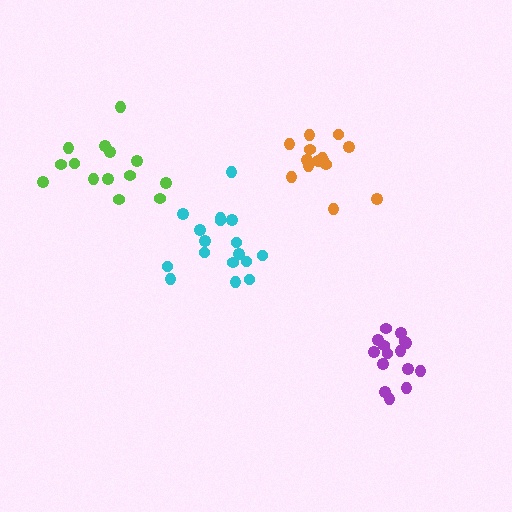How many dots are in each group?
Group 1: 14 dots, Group 2: 17 dots, Group 3: 14 dots, Group 4: 15 dots (60 total).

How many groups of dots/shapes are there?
There are 4 groups.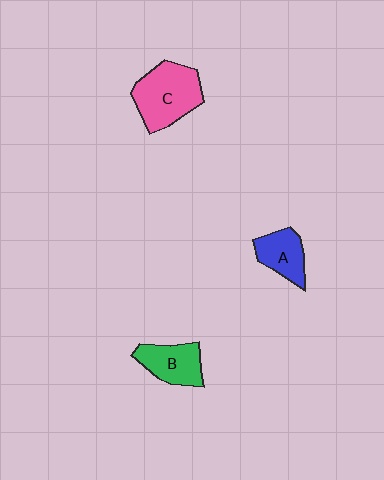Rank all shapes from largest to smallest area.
From largest to smallest: C (pink), B (green), A (blue).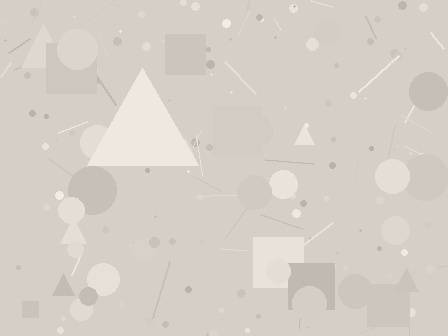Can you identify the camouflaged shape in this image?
The camouflaged shape is a triangle.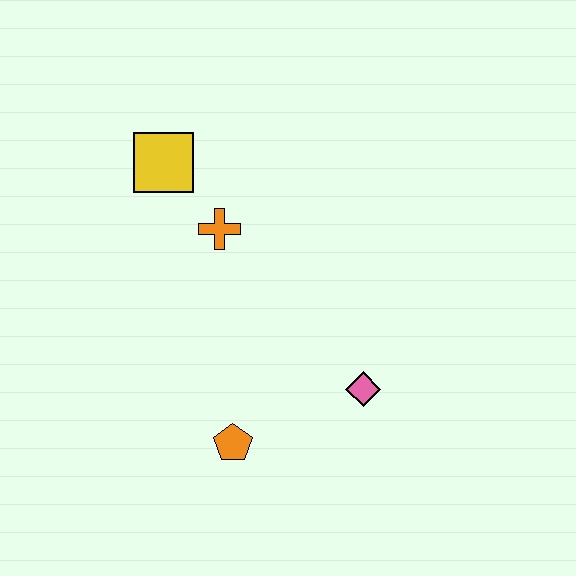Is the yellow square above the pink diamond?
Yes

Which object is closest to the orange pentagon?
The pink diamond is closest to the orange pentagon.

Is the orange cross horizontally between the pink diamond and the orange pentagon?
No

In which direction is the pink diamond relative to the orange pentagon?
The pink diamond is to the right of the orange pentagon.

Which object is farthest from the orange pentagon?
The yellow square is farthest from the orange pentagon.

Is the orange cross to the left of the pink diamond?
Yes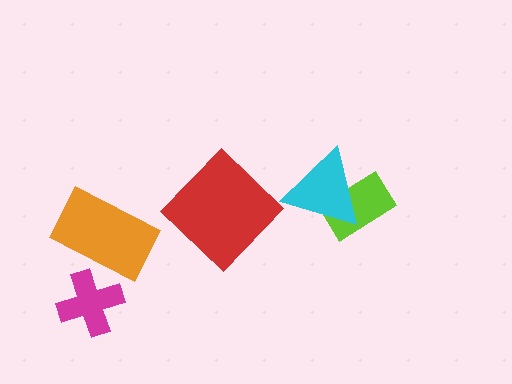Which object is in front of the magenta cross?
The orange rectangle is in front of the magenta cross.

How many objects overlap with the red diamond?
0 objects overlap with the red diamond.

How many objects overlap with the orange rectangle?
1 object overlaps with the orange rectangle.